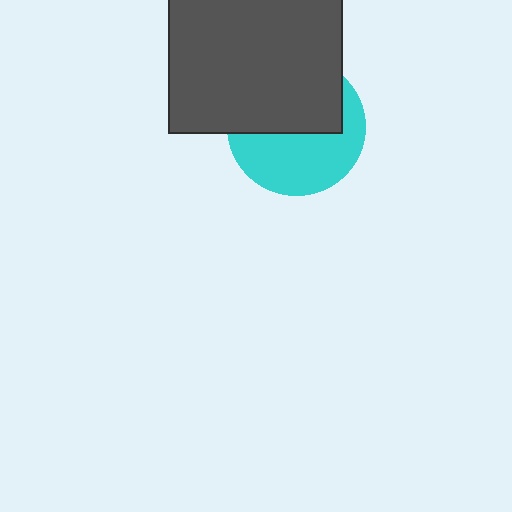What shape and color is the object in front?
The object in front is a dark gray square.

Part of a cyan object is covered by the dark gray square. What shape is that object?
It is a circle.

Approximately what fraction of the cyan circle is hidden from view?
Roughly 50% of the cyan circle is hidden behind the dark gray square.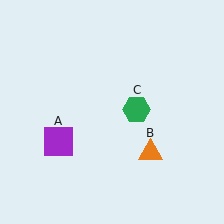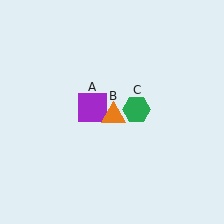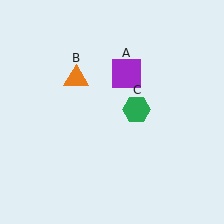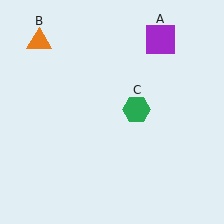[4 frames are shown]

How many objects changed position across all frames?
2 objects changed position: purple square (object A), orange triangle (object B).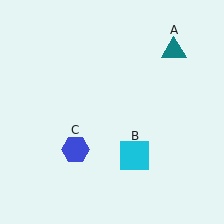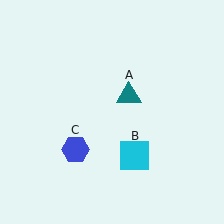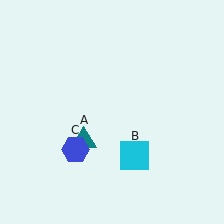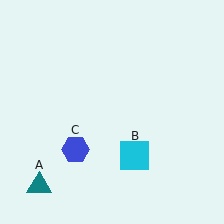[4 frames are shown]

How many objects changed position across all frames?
1 object changed position: teal triangle (object A).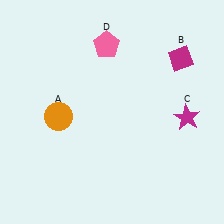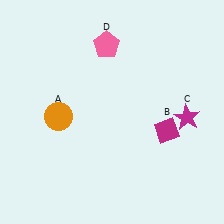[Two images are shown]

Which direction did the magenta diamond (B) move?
The magenta diamond (B) moved down.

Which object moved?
The magenta diamond (B) moved down.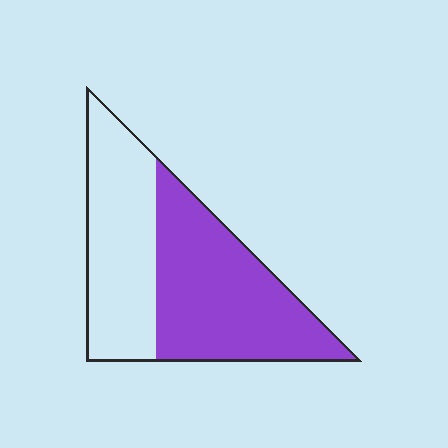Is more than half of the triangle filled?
Yes.